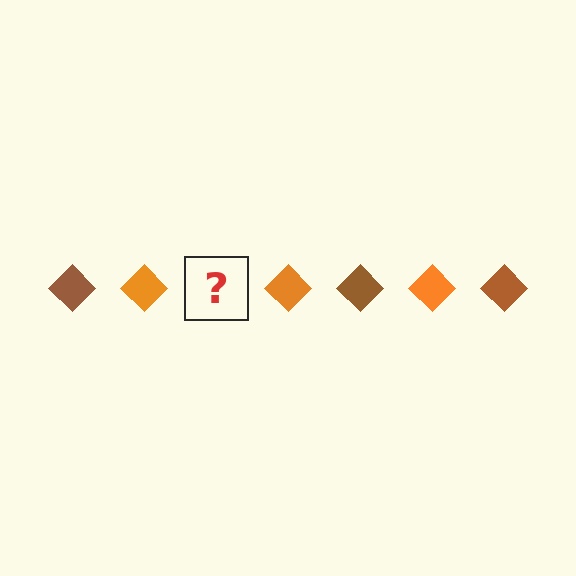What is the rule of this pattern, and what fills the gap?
The rule is that the pattern cycles through brown, orange diamonds. The gap should be filled with a brown diamond.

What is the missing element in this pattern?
The missing element is a brown diamond.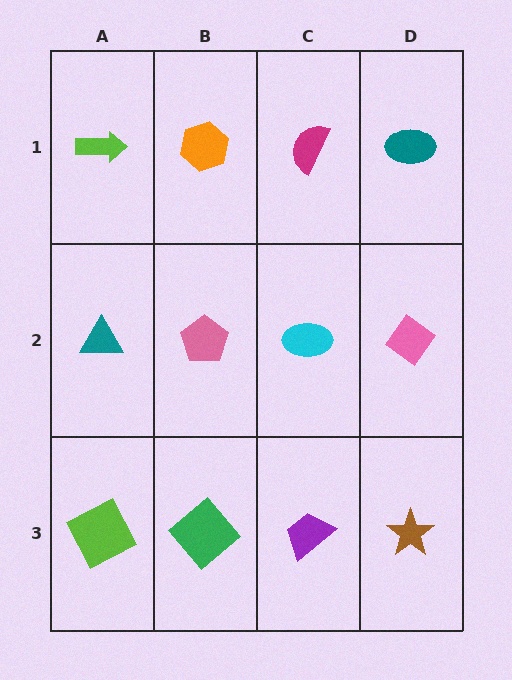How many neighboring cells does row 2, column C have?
4.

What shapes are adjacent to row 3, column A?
A teal triangle (row 2, column A), a green diamond (row 3, column B).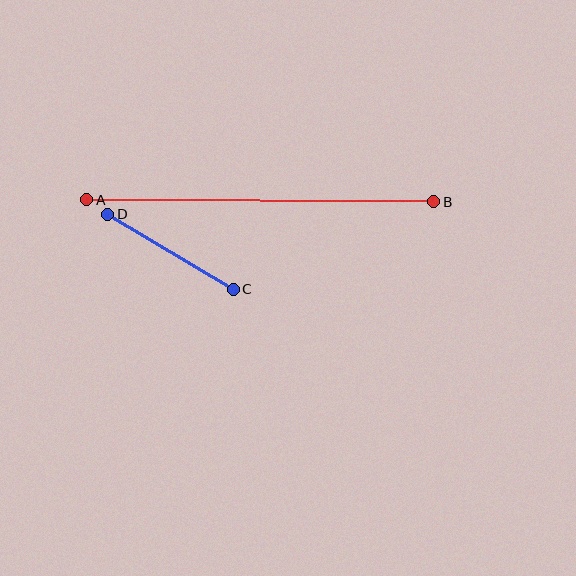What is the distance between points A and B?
The distance is approximately 347 pixels.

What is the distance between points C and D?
The distance is approximately 146 pixels.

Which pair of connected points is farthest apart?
Points A and B are farthest apart.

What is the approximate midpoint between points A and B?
The midpoint is at approximately (260, 201) pixels.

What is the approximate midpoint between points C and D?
The midpoint is at approximately (170, 252) pixels.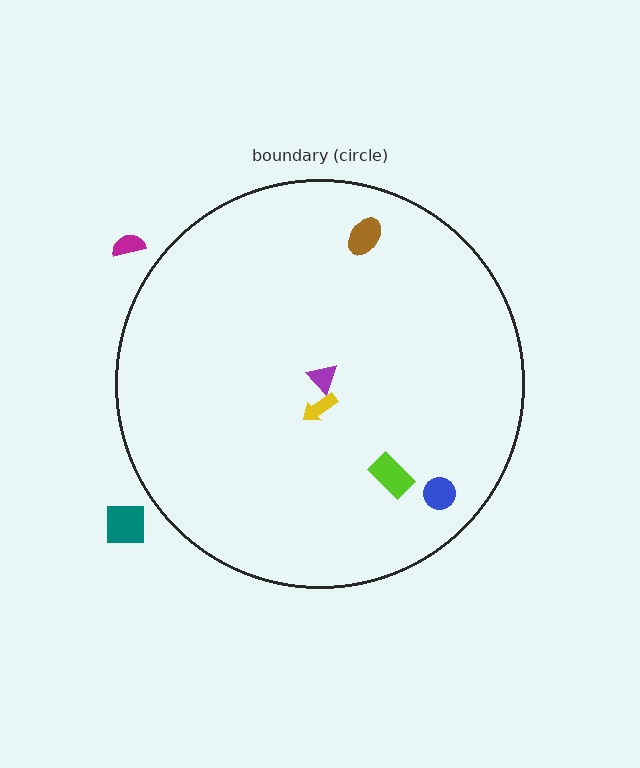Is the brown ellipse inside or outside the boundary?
Inside.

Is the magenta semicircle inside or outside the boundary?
Outside.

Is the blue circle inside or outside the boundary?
Inside.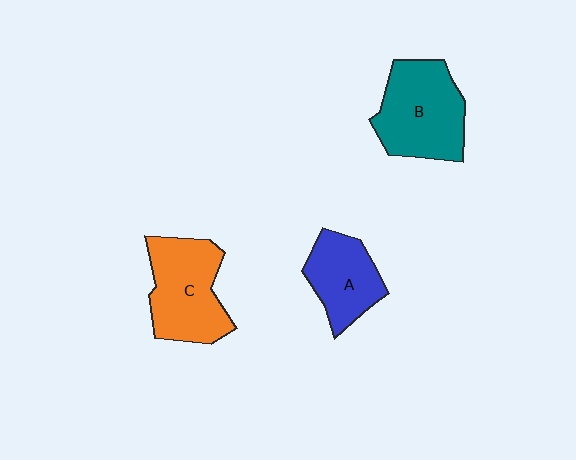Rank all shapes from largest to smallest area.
From largest to smallest: B (teal), C (orange), A (blue).